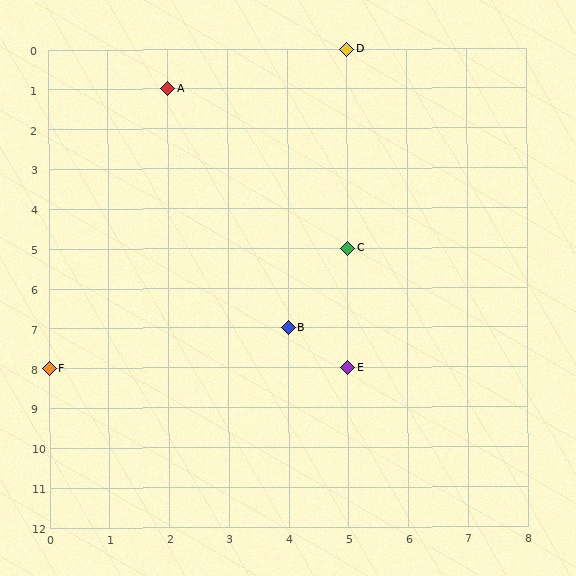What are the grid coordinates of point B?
Point B is at grid coordinates (4, 7).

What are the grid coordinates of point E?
Point E is at grid coordinates (5, 8).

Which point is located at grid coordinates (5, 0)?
Point D is at (5, 0).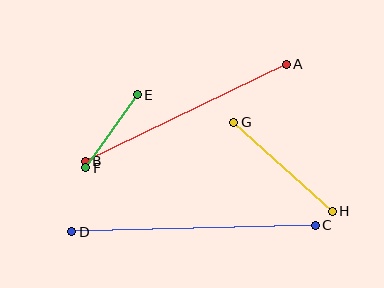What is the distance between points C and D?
The distance is approximately 244 pixels.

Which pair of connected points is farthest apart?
Points C and D are farthest apart.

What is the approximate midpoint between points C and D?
The midpoint is at approximately (194, 229) pixels.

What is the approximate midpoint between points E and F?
The midpoint is at approximately (112, 131) pixels.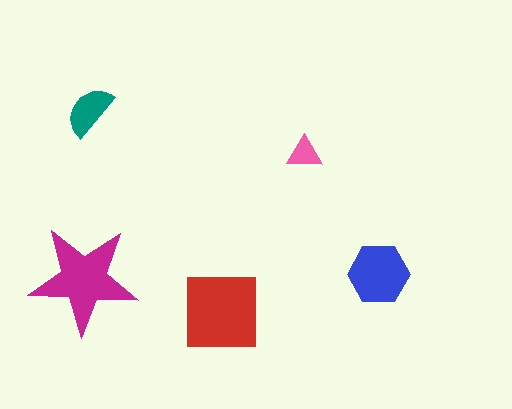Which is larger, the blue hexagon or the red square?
The red square.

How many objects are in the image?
There are 5 objects in the image.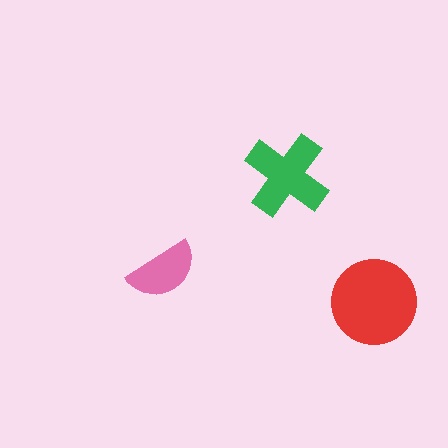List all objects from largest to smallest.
The red circle, the green cross, the pink semicircle.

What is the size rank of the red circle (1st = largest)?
1st.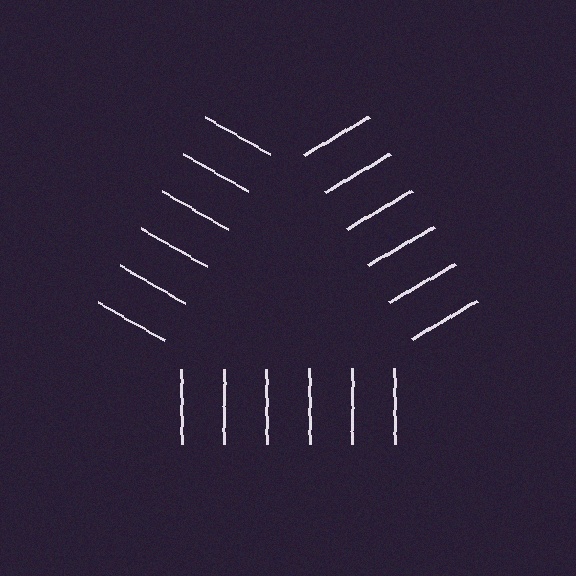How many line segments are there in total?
18 — 6 along each of the 3 edges.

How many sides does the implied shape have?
3 sides — the line-ends trace a triangle.